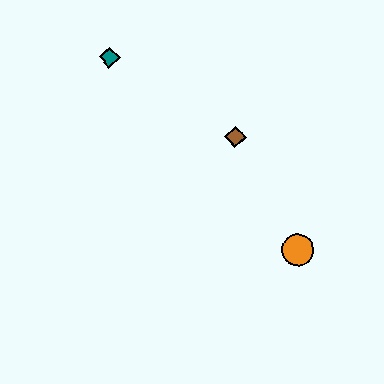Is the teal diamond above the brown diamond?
Yes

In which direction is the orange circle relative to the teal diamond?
The orange circle is to the right of the teal diamond.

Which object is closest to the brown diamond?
The orange circle is closest to the brown diamond.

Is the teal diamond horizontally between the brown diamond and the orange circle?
No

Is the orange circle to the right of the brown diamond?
Yes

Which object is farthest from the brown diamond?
The teal diamond is farthest from the brown diamond.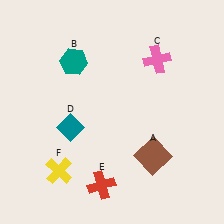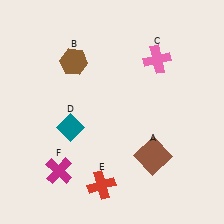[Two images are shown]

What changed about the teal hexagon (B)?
In Image 1, B is teal. In Image 2, it changed to brown.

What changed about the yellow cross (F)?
In Image 1, F is yellow. In Image 2, it changed to magenta.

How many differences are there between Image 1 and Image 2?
There are 2 differences between the two images.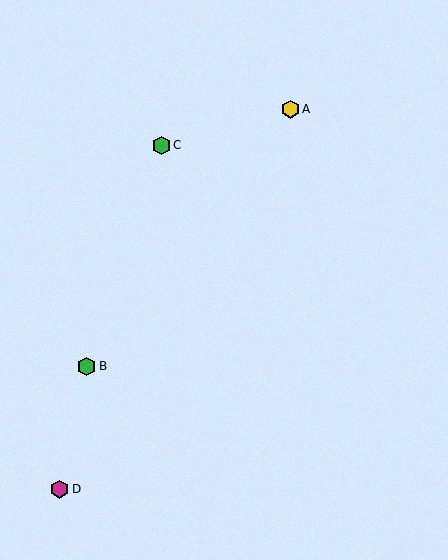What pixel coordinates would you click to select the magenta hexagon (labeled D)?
Click at (60, 489) to select the magenta hexagon D.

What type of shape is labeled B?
Shape B is a green hexagon.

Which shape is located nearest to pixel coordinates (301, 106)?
The yellow hexagon (labeled A) at (290, 109) is nearest to that location.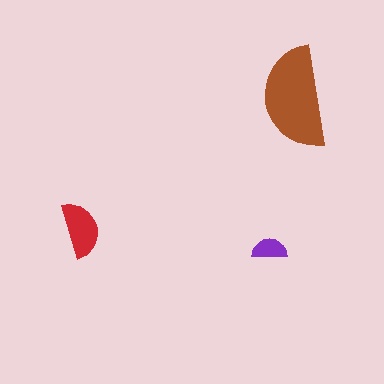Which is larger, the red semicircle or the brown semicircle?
The brown one.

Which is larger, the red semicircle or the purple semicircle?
The red one.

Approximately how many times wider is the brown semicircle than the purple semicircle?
About 3 times wider.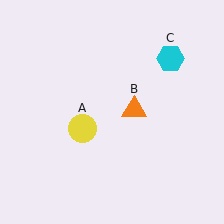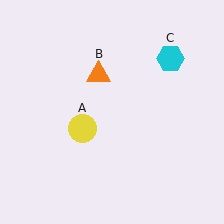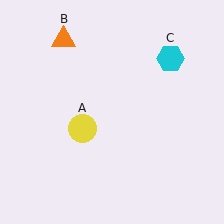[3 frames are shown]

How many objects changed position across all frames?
1 object changed position: orange triangle (object B).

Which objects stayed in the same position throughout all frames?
Yellow circle (object A) and cyan hexagon (object C) remained stationary.